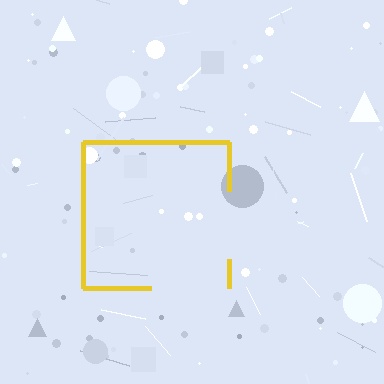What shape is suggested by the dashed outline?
The dashed outline suggests a square.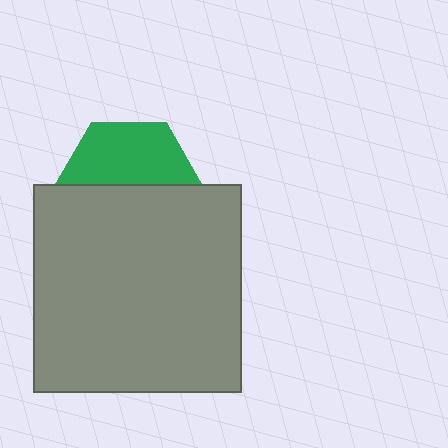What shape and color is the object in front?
The object in front is a gray square.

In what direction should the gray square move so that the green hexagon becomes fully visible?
The gray square should move down. That is the shortest direction to clear the overlap and leave the green hexagon fully visible.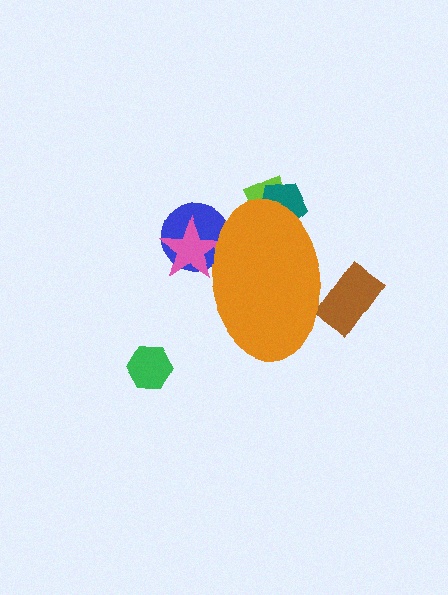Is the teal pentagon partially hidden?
Yes, the teal pentagon is partially hidden behind the orange ellipse.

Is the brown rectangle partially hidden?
Yes, the brown rectangle is partially hidden behind the orange ellipse.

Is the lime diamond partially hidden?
Yes, the lime diamond is partially hidden behind the orange ellipse.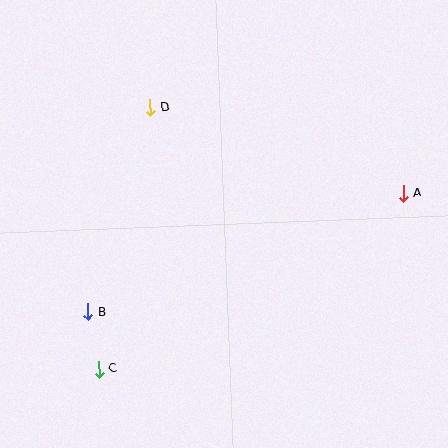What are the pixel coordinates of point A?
Point A is at (403, 193).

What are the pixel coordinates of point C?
Point C is at (99, 369).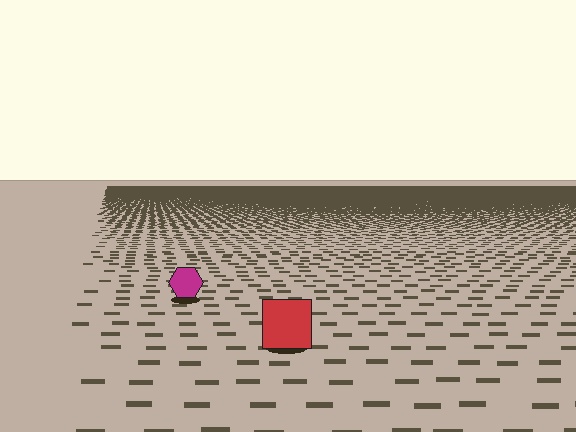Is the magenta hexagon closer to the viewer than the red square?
No. The red square is closer — you can tell from the texture gradient: the ground texture is coarser near it.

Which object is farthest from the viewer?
The magenta hexagon is farthest from the viewer. It appears smaller and the ground texture around it is denser.